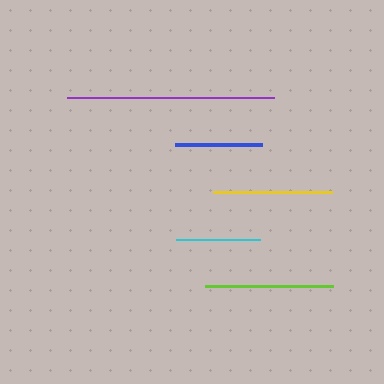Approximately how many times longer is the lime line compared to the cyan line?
The lime line is approximately 1.5 times the length of the cyan line.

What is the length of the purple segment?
The purple segment is approximately 207 pixels long.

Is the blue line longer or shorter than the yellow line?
The yellow line is longer than the blue line.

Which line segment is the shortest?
The cyan line is the shortest at approximately 84 pixels.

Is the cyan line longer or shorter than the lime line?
The lime line is longer than the cyan line.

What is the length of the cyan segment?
The cyan segment is approximately 84 pixels long.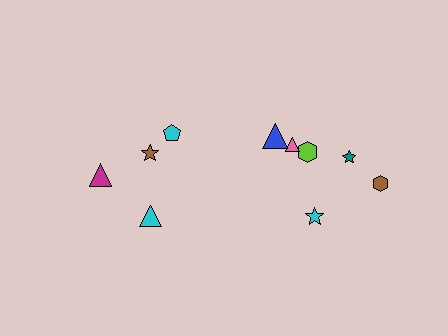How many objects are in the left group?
There are 4 objects.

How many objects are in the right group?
There are 6 objects.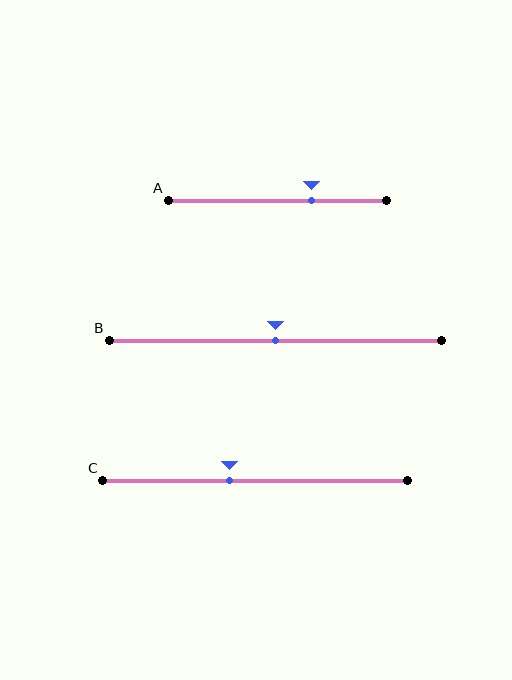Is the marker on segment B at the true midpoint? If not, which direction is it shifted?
Yes, the marker on segment B is at the true midpoint.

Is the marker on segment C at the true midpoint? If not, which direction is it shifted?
No, the marker on segment C is shifted to the left by about 8% of the segment length.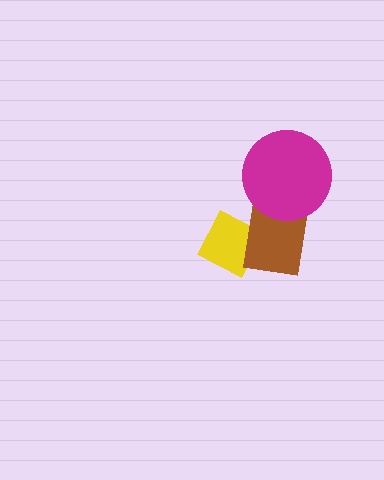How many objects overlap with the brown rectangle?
2 objects overlap with the brown rectangle.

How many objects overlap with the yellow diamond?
1 object overlaps with the yellow diamond.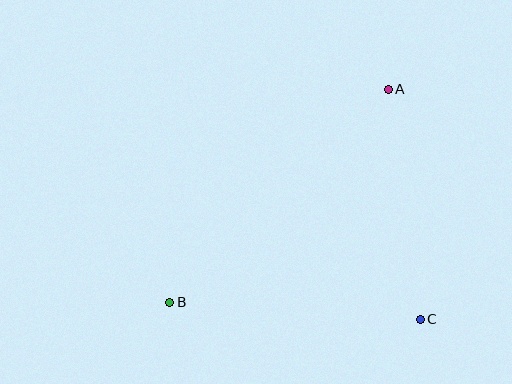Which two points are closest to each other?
Points A and C are closest to each other.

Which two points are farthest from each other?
Points A and B are farthest from each other.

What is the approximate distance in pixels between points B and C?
The distance between B and C is approximately 251 pixels.